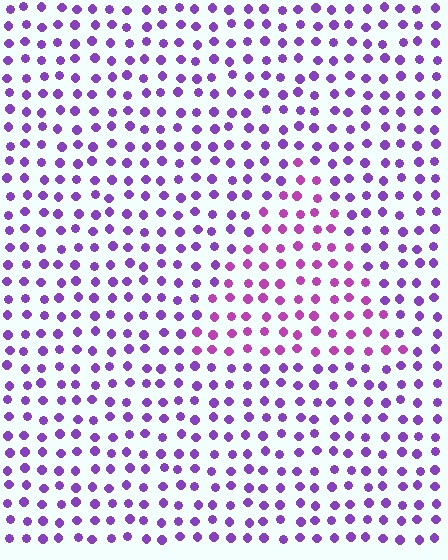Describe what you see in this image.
The image is filled with small purple elements in a uniform arrangement. A triangle-shaped region is visible where the elements are tinted to a slightly different hue, forming a subtle color boundary.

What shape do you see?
I see a triangle.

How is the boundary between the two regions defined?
The boundary is defined purely by a slight shift in hue (about 31 degrees). Spacing, size, and orientation are identical on both sides.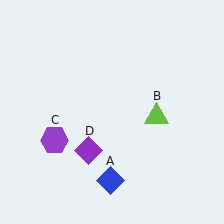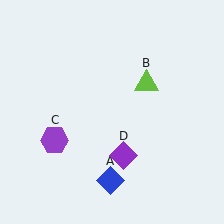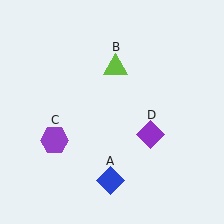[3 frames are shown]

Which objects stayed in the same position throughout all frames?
Blue diamond (object A) and purple hexagon (object C) remained stationary.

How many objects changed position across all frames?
2 objects changed position: lime triangle (object B), purple diamond (object D).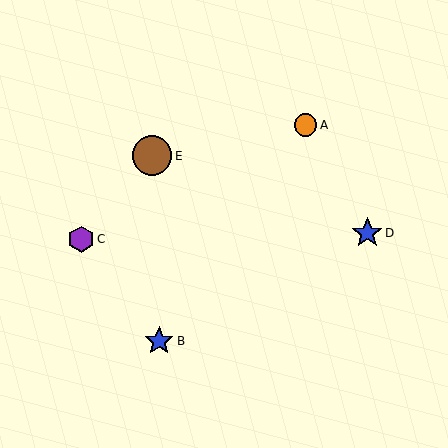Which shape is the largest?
The brown circle (labeled E) is the largest.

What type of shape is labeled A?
Shape A is an orange circle.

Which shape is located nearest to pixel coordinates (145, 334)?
The blue star (labeled B) at (159, 341) is nearest to that location.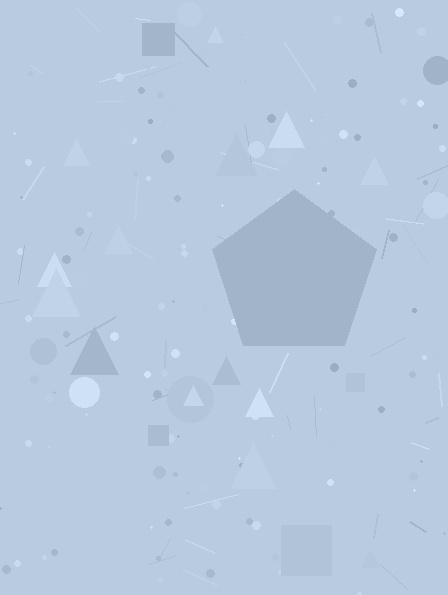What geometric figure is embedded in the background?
A pentagon is embedded in the background.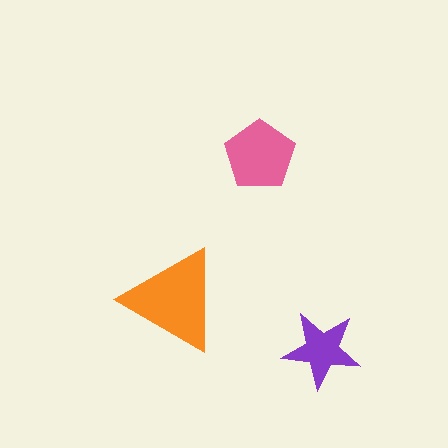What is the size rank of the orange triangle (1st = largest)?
1st.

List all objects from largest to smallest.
The orange triangle, the pink pentagon, the purple star.